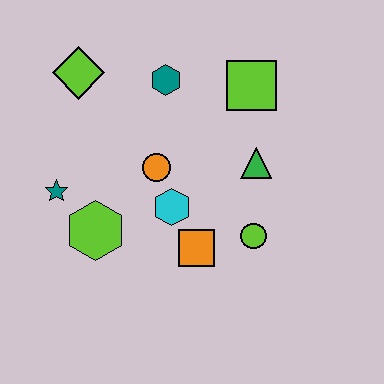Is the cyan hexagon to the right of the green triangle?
No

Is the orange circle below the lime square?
Yes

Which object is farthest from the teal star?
The lime square is farthest from the teal star.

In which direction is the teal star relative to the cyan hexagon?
The teal star is to the left of the cyan hexagon.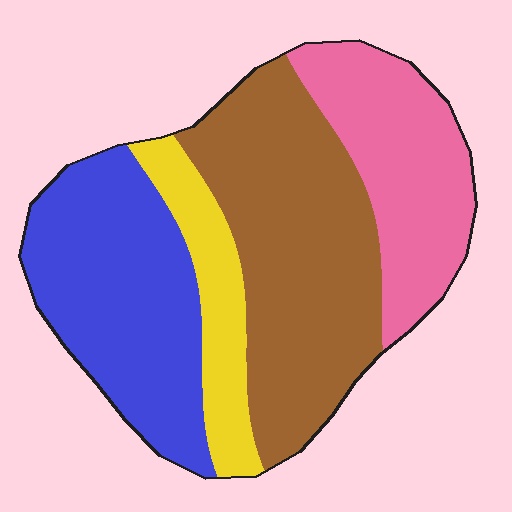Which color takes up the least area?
Yellow, at roughly 10%.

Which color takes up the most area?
Brown, at roughly 35%.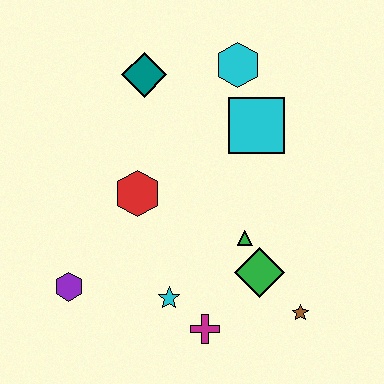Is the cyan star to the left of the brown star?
Yes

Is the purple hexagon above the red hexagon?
No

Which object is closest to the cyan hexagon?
The cyan square is closest to the cyan hexagon.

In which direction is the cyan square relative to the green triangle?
The cyan square is above the green triangle.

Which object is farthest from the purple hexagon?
The cyan hexagon is farthest from the purple hexagon.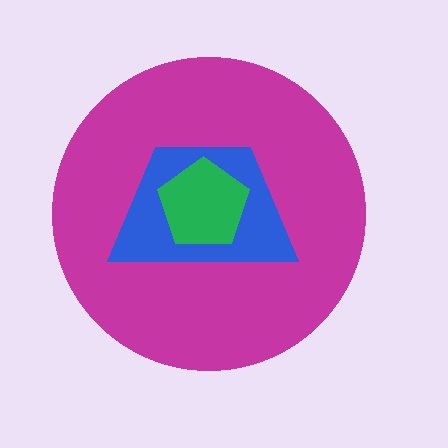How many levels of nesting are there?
3.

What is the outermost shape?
The magenta circle.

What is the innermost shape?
The green pentagon.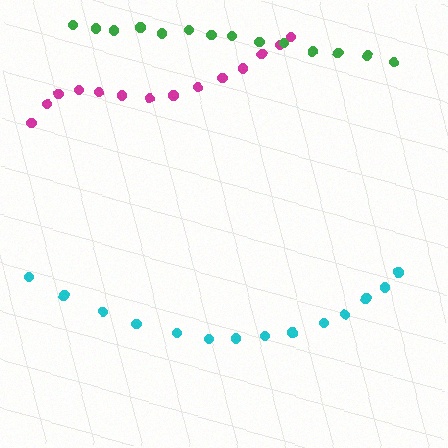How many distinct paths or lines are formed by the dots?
There are 3 distinct paths.